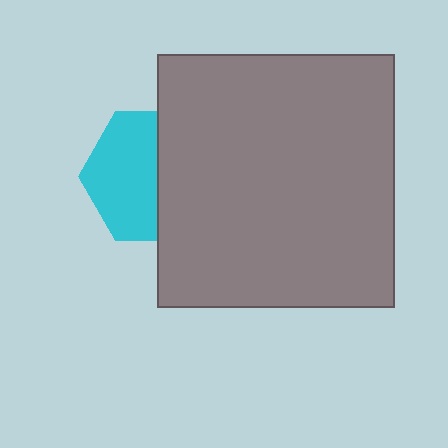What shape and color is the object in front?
The object in front is a gray rectangle.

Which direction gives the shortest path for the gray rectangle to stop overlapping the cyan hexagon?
Moving right gives the shortest separation.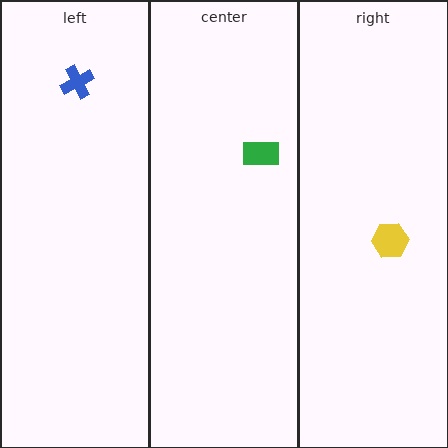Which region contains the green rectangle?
The center region.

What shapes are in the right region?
The yellow hexagon.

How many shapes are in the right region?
1.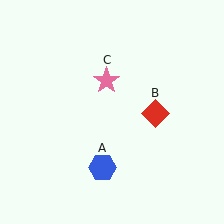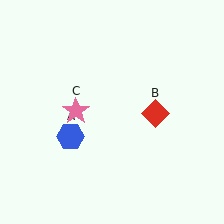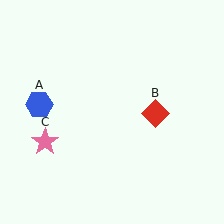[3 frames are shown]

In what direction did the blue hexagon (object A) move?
The blue hexagon (object A) moved up and to the left.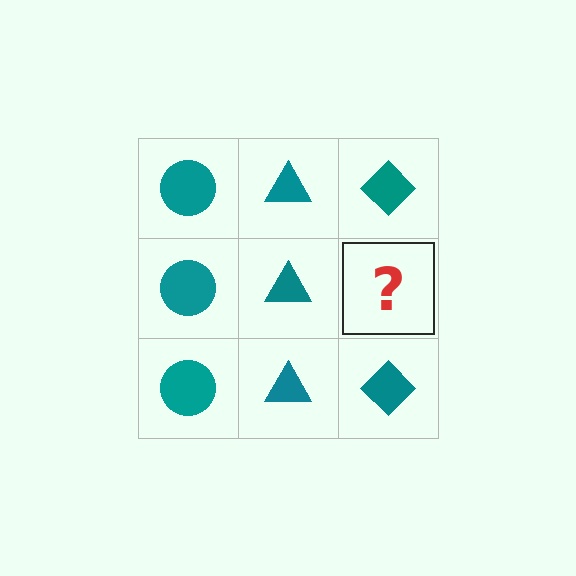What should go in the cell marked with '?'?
The missing cell should contain a teal diamond.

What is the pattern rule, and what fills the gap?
The rule is that each column has a consistent shape. The gap should be filled with a teal diamond.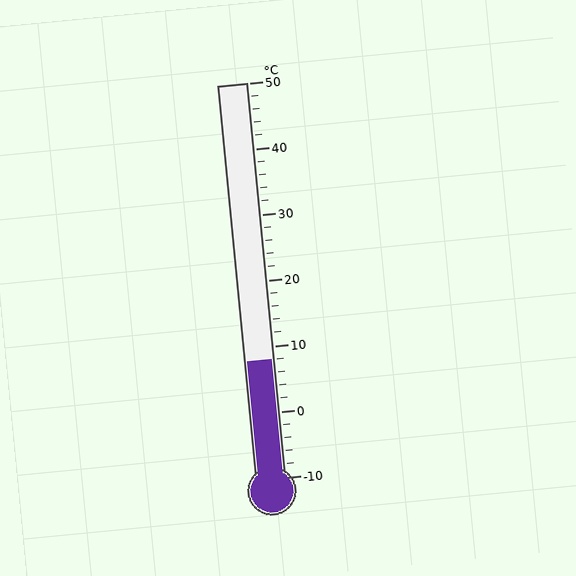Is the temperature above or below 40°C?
The temperature is below 40°C.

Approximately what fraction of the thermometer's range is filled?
The thermometer is filled to approximately 30% of its range.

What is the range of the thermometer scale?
The thermometer scale ranges from -10°C to 50°C.